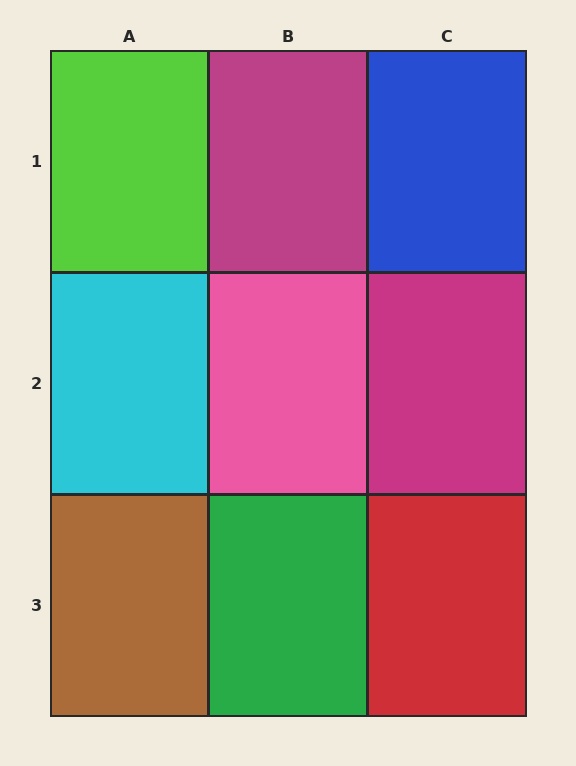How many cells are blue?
1 cell is blue.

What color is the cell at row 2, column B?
Pink.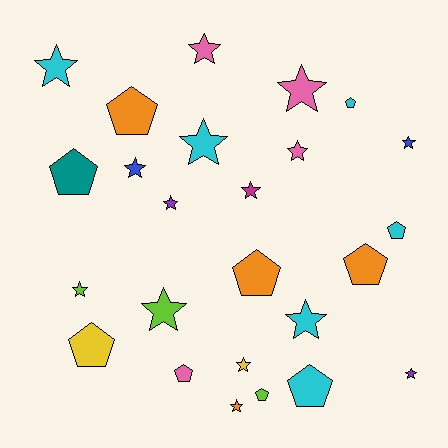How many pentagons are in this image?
There are 10 pentagons.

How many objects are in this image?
There are 25 objects.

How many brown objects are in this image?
There are no brown objects.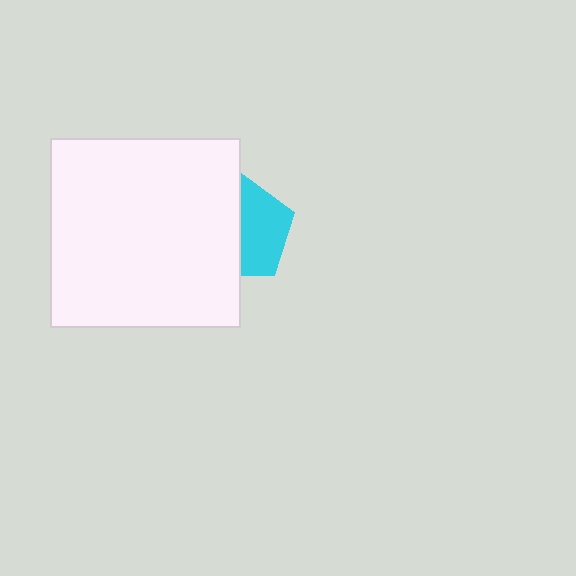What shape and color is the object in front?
The object in front is a white square.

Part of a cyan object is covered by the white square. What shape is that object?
It is a pentagon.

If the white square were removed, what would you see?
You would see the complete cyan pentagon.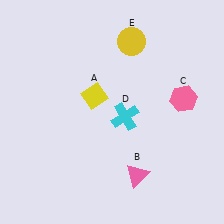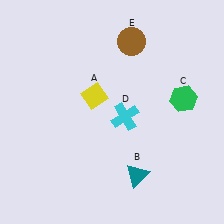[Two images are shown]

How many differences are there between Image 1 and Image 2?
There are 3 differences between the two images.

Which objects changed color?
B changed from pink to teal. C changed from pink to green. E changed from yellow to brown.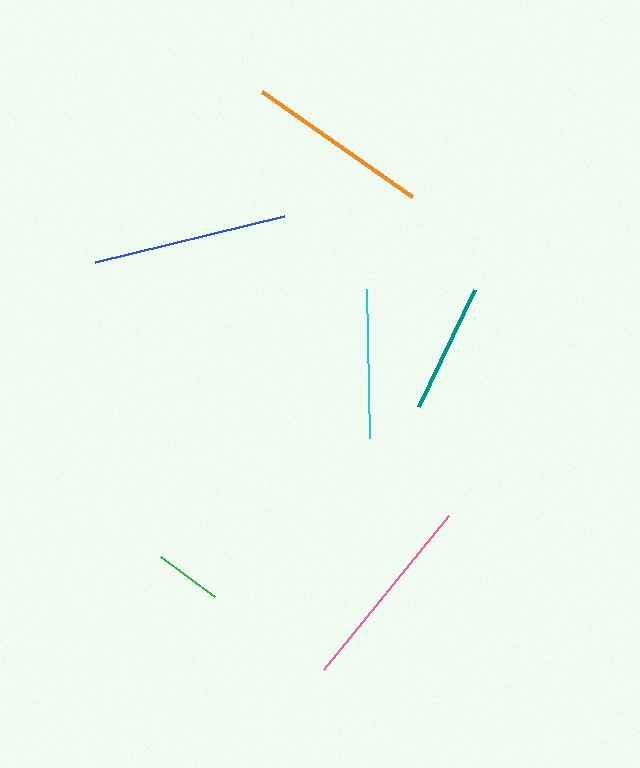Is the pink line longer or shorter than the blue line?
The pink line is longer than the blue line.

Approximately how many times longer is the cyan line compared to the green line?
The cyan line is approximately 2.2 times the length of the green line.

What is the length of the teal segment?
The teal segment is approximately 130 pixels long.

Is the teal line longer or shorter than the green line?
The teal line is longer than the green line.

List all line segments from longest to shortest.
From longest to shortest: pink, blue, orange, cyan, teal, green.